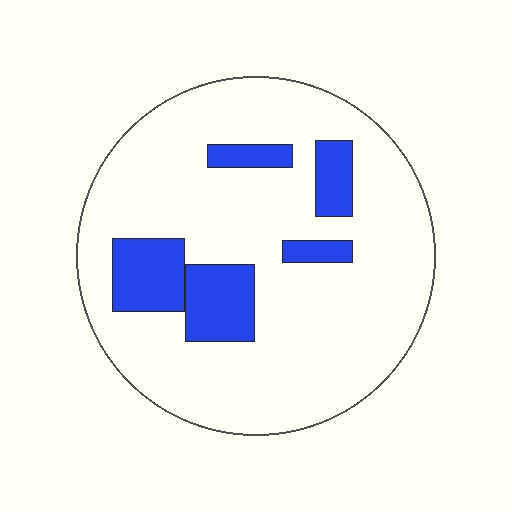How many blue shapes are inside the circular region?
5.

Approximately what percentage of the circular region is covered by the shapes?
Approximately 15%.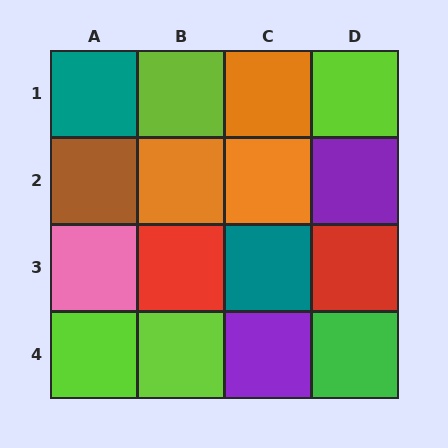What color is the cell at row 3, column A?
Pink.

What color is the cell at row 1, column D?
Lime.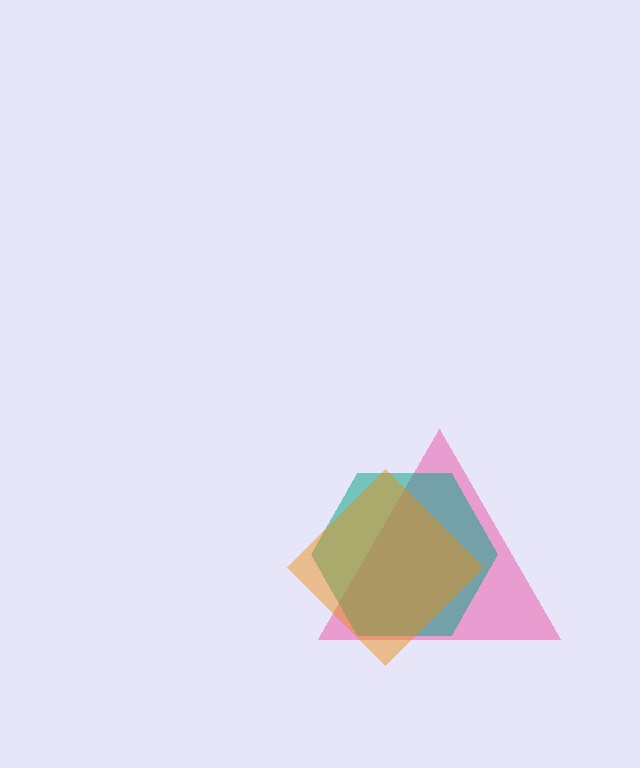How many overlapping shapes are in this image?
There are 3 overlapping shapes in the image.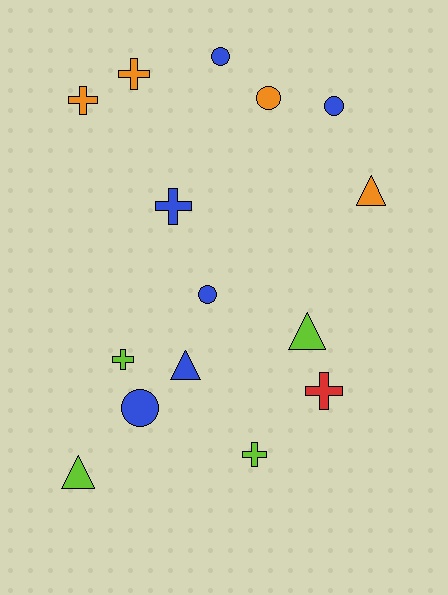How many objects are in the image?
There are 15 objects.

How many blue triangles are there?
There is 1 blue triangle.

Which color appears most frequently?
Blue, with 6 objects.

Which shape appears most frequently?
Cross, with 6 objects.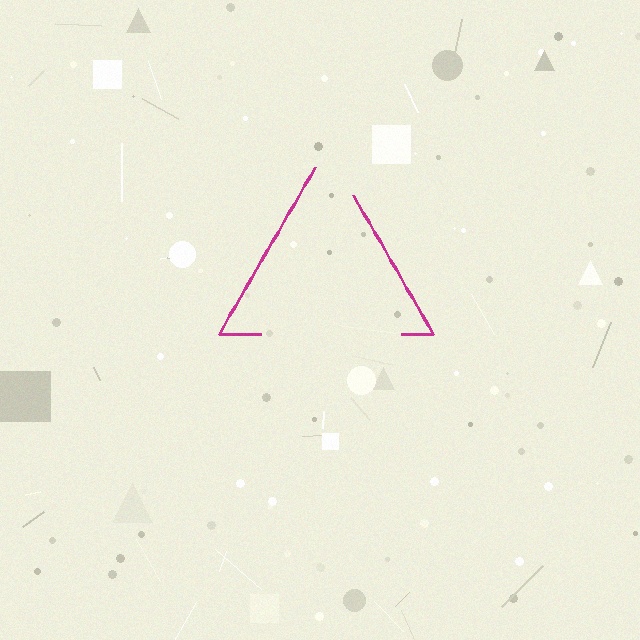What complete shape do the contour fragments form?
The contour fragments form a triangle.